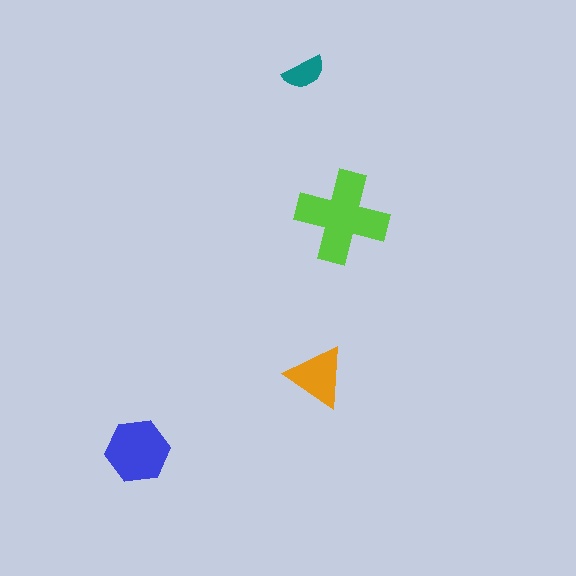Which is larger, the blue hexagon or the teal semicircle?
The blue hexagon.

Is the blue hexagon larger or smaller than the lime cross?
Smaller.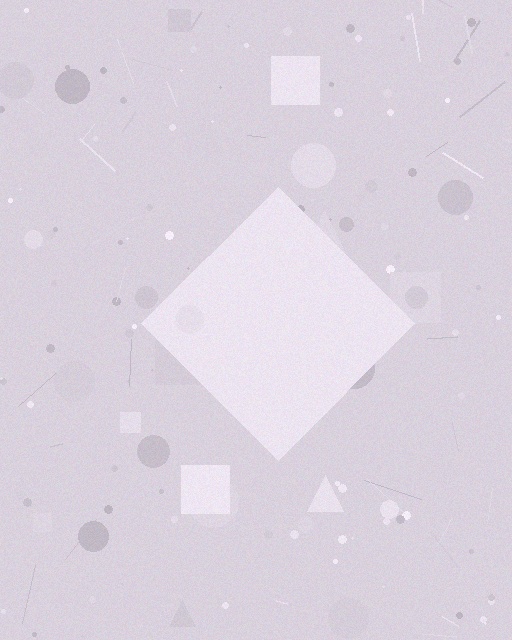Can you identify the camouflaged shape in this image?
The camouflaged shape is a diamond.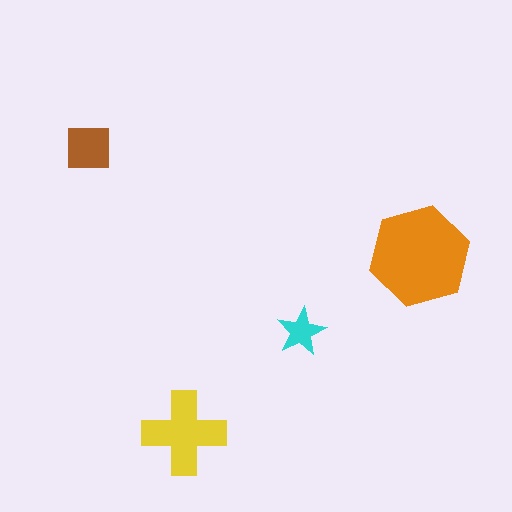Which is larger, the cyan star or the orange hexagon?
The orange hexagon.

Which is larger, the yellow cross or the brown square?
The yellow cross.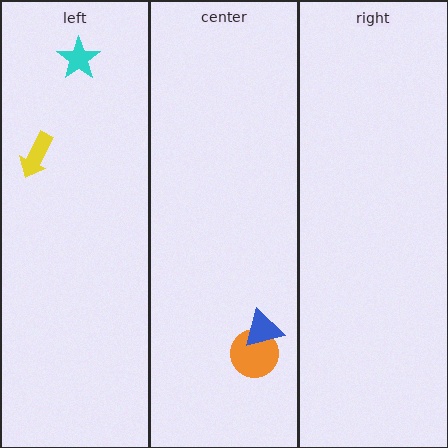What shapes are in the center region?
The orange circle, the blue triangle.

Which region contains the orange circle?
The center region.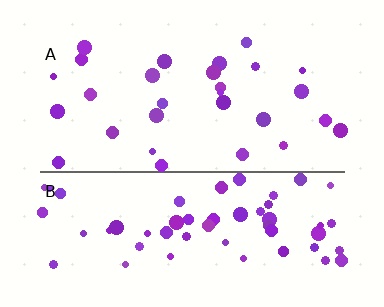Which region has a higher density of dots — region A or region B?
B (the bottom).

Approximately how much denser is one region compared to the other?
Approximately 2.1× — region B over region A.